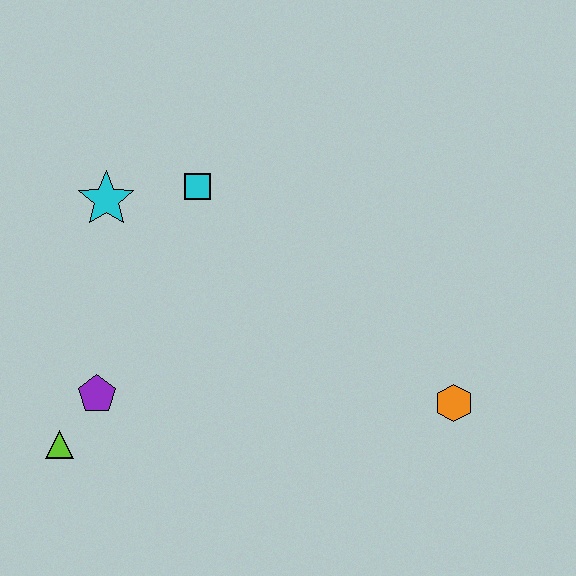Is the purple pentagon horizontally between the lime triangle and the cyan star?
Yes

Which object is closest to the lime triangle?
The purple pentagon is closest to the lime triangle.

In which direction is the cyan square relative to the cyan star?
The cyan square is to the right of the cyan star.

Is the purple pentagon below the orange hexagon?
No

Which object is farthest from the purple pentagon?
The orange hexagon is farthest from the purple pentagon.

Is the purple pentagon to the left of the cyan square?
Yes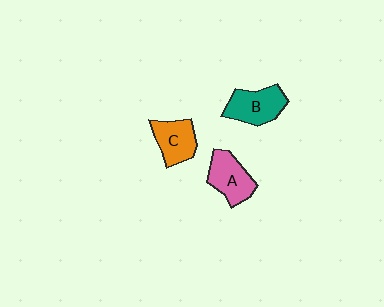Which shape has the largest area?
Shape B (teal).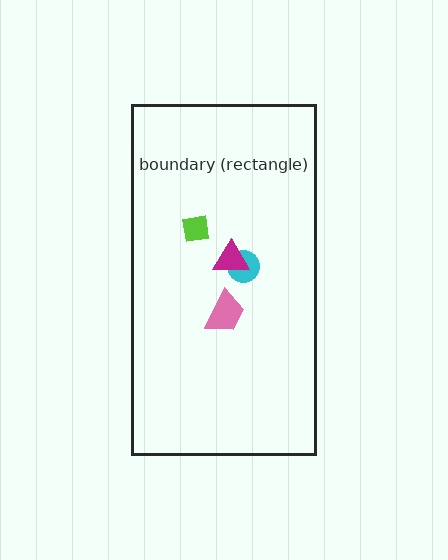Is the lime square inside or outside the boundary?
Inside.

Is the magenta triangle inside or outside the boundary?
Inside.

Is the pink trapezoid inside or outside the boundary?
Inside.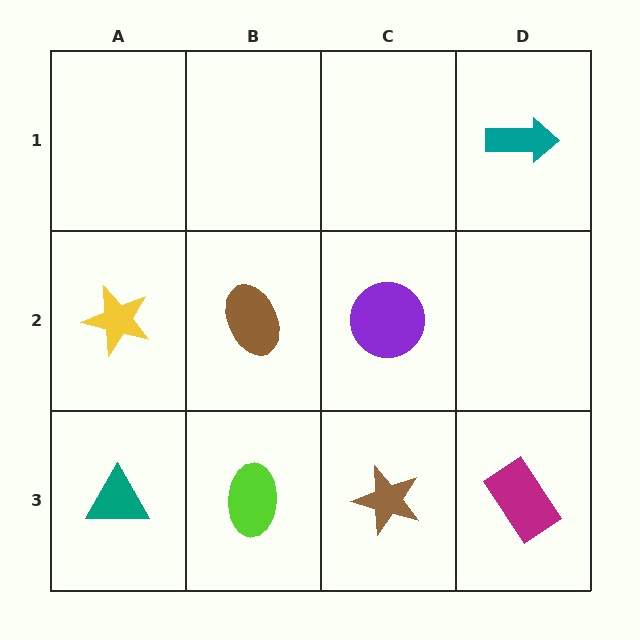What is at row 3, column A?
A teal triangle.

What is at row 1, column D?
A teal arrow.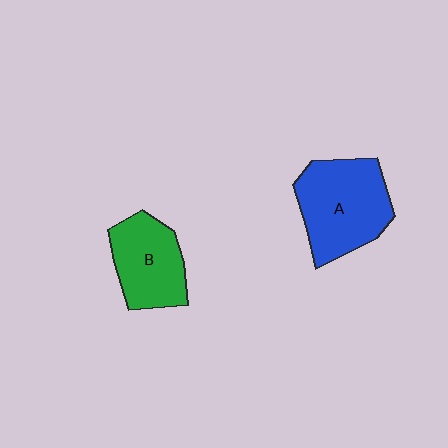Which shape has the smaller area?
Shape B (green).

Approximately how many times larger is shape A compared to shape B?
Approximately 1.3 times.